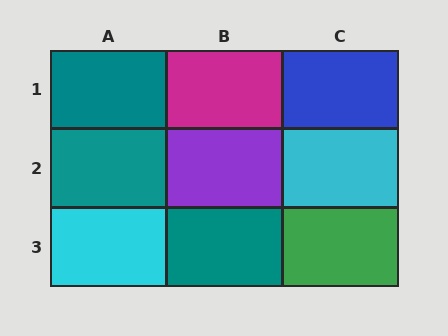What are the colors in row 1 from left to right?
Teal, magenta, blue.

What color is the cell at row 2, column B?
Purple.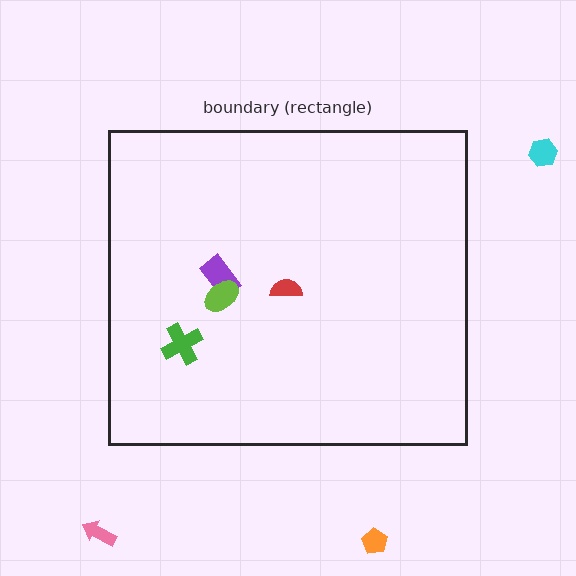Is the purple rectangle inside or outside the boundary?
Inside.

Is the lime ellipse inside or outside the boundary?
Inside.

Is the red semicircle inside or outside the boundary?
Inside.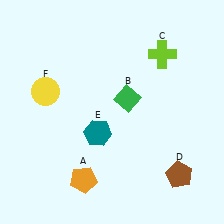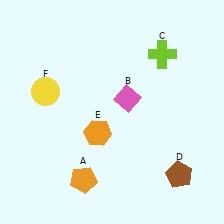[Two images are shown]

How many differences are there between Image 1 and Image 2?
There are 2 differences between the two images.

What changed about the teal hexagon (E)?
In Image 1, E is teal. In Image 2, it changed to orange.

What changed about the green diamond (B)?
In Image 1, B is green. In Image 2, it changed to pink.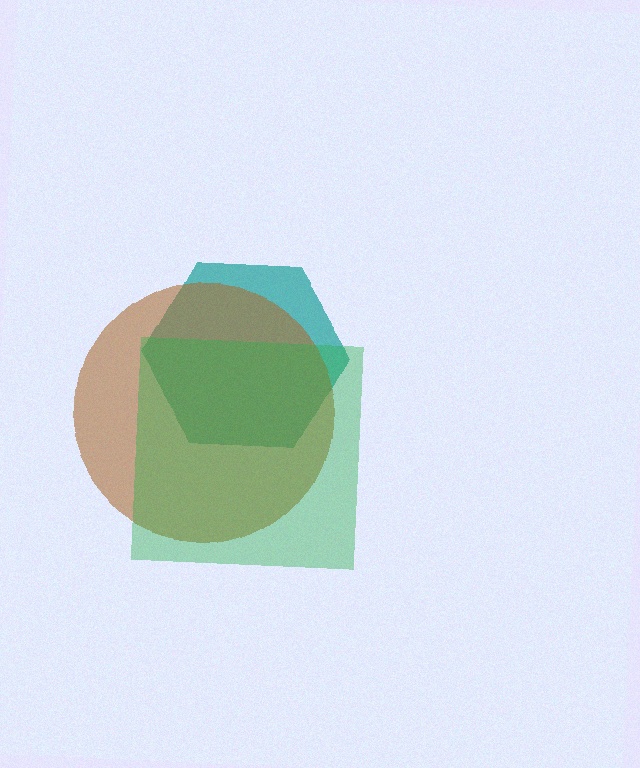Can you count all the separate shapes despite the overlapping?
Yes, there are 3 separate shapes.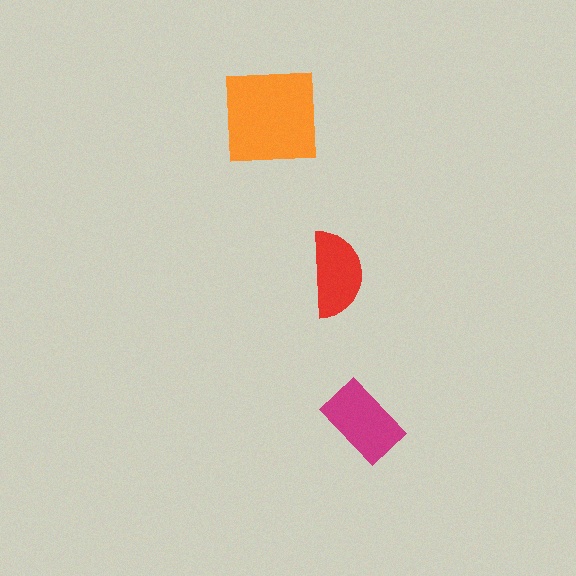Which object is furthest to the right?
The magenta rectangle is rightmost.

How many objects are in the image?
There are 3 objects in the image.